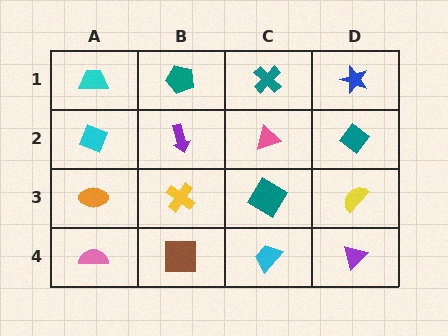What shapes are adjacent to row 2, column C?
A teal cross (row 1, column C), a teal diamond (row 3, column C), a purple arrow (row 2, column B), a teal diamond (row 2, column D).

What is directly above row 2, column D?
A blue star.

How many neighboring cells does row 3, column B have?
4.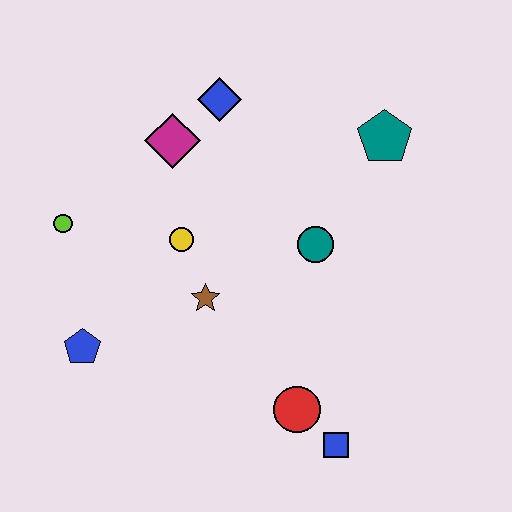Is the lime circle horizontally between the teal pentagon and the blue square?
No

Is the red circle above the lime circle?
No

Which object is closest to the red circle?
The blue square is closest to the red circle.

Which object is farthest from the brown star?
The teal pentagon is farthest from the brown star.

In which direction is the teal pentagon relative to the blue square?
The teal pentagon is above the blue square.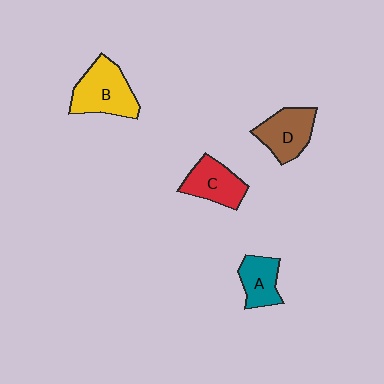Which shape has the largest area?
Shape B (yellow).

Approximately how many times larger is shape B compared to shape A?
Approximately 1.6 times.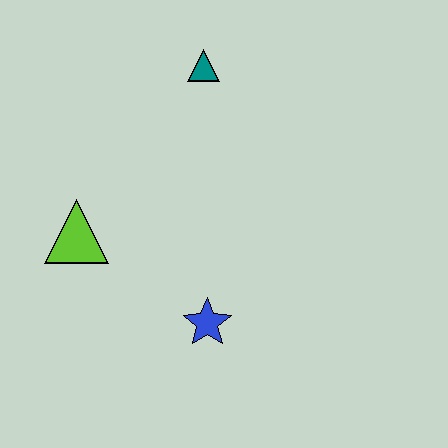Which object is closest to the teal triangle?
The lime triangle is closest to the teal triangle.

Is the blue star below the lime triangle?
Yes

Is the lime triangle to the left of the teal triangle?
Yes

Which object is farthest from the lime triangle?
The teal triangle is farthest from the lime triangle.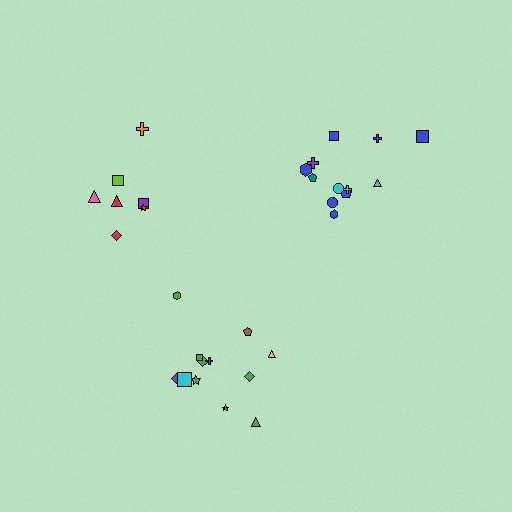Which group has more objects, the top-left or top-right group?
The top-right group.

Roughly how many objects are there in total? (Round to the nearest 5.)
Roughly 30 objects in total.